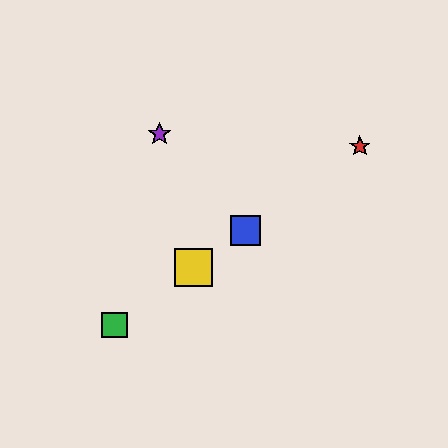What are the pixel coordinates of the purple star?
The purple star is at (159, 134).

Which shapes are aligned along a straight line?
The red star, the blue square, the green square, the yellow square are aligned along a straight line.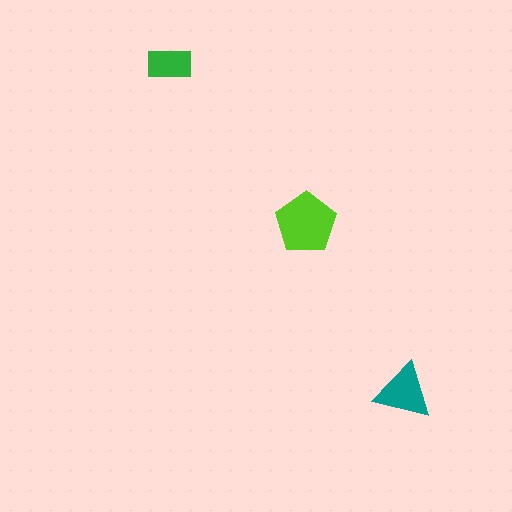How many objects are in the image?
There are 3 objects in the image.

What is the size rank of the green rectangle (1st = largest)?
3rd.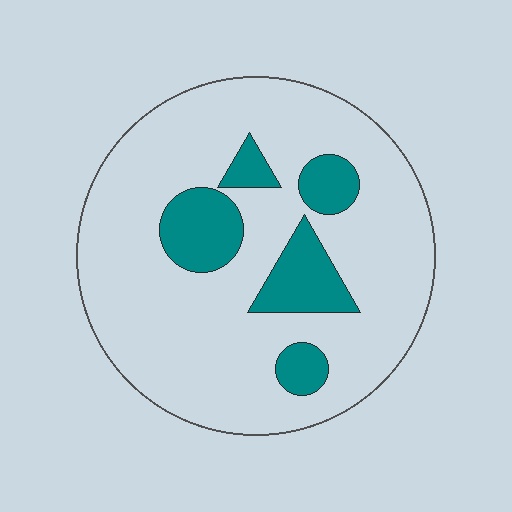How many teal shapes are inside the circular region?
5.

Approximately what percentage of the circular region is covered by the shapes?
Approximately 20%.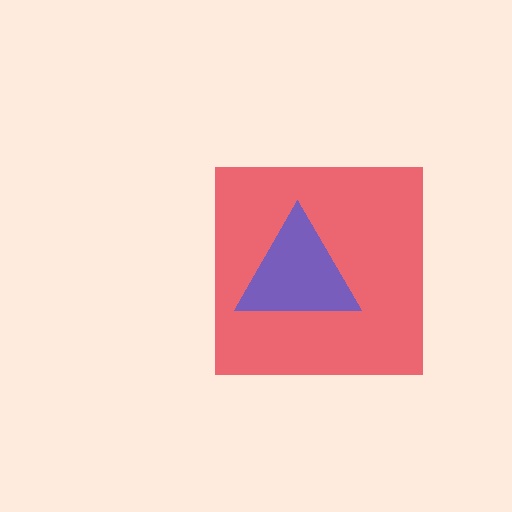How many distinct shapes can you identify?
There are 2 distinct shapes: a red square, a blue triangle.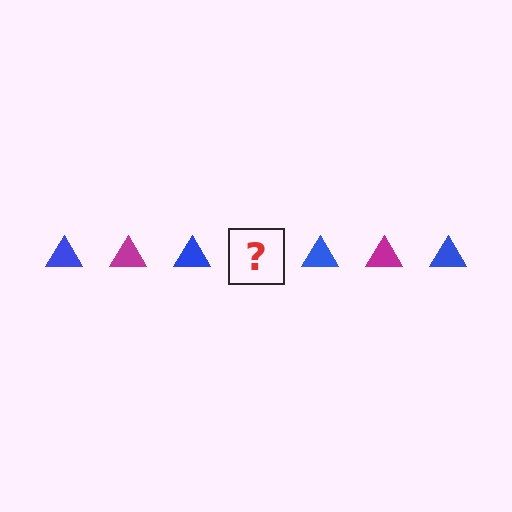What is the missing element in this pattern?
The missing element is a magenta triangle.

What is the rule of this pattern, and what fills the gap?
The rule is that the pattern cycles through blue, magenta triangles. The gap should be filled with a magenta triangle.